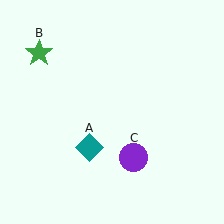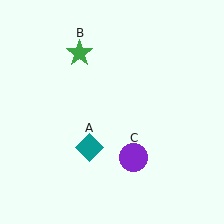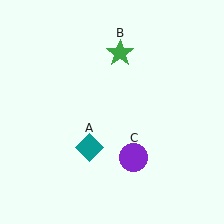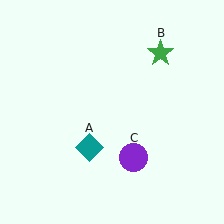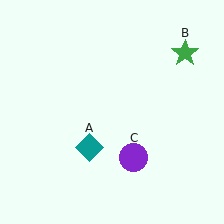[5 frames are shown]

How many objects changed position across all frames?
1 object changed position: green star (object B).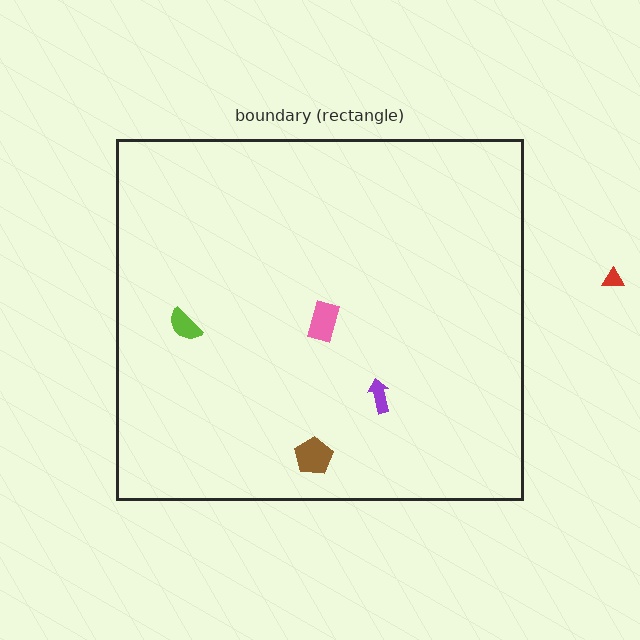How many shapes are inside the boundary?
4 inside, 1 outside.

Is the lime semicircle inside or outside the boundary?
Inside.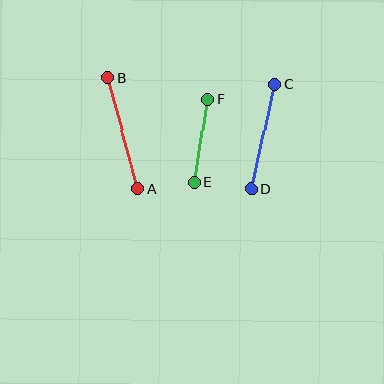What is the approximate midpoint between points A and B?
The midpoint is at approximately (123, 133) pixels.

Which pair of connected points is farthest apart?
Points A and B are farthest apart.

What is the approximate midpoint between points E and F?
The midpoint is at approximately (201, 141) pixels.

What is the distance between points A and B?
The distance is approximately 114 pixels.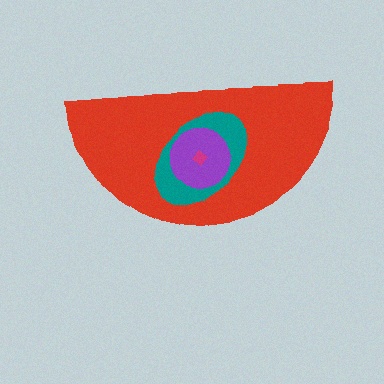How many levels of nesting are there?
4.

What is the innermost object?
The magenta diamond.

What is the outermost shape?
The red semicircle.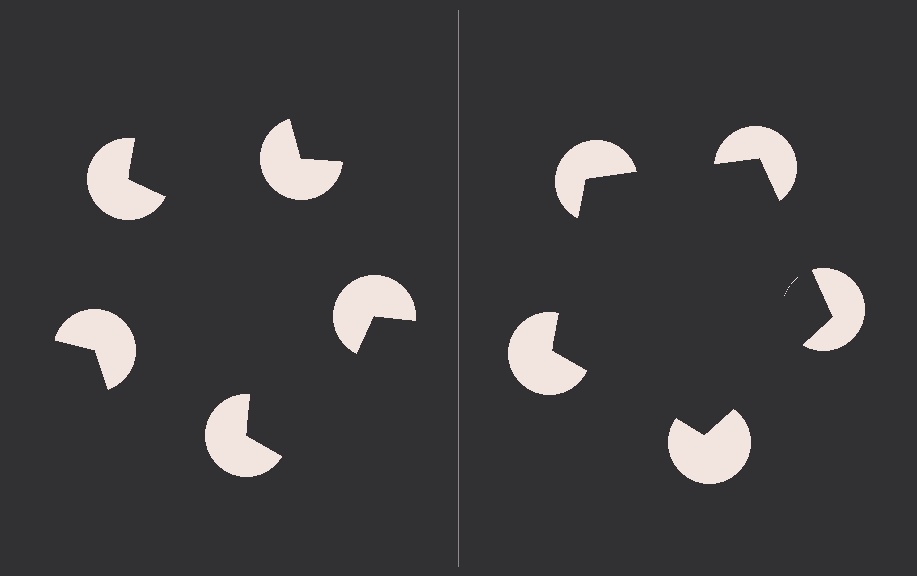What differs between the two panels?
The pac-man discs are positioned identically on both sides; only the wedge orientations differ. On the right they align to a pentagon; on the left they are misaligned.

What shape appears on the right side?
An illusory pentagon.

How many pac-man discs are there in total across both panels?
10 — 5 on each side.